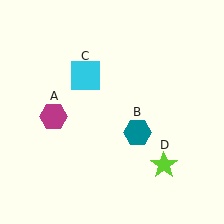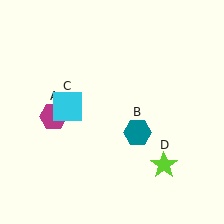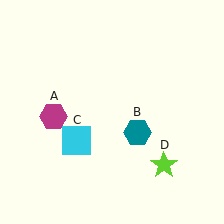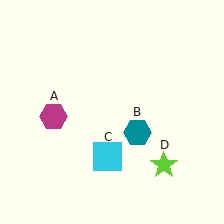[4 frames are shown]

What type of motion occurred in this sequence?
The cyan square (object C) rotated counterclockwise around the center of the scene.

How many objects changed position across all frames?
1 object changed position: cyan square (object C).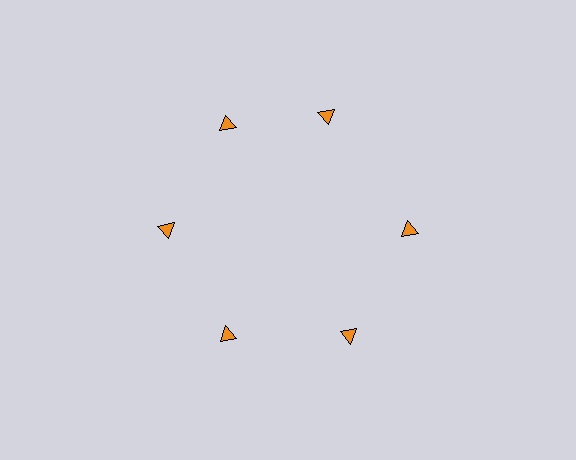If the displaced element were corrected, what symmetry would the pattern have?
It would have 6-fold rotational symmetry — the pattern would map onto itself every 60 degrees.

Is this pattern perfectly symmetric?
No. The 6 orange triangles are arranged in a ring, but one element near the 1 o'clock position is rotated out of alignment along the ring, breaking the 6-fold rotational symmetry.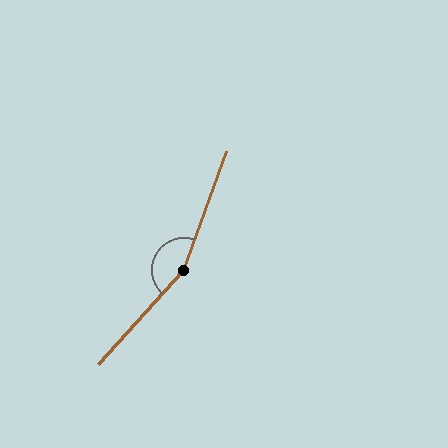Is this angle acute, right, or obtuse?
It is obtuse.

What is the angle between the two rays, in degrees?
Approximately 158 degrees.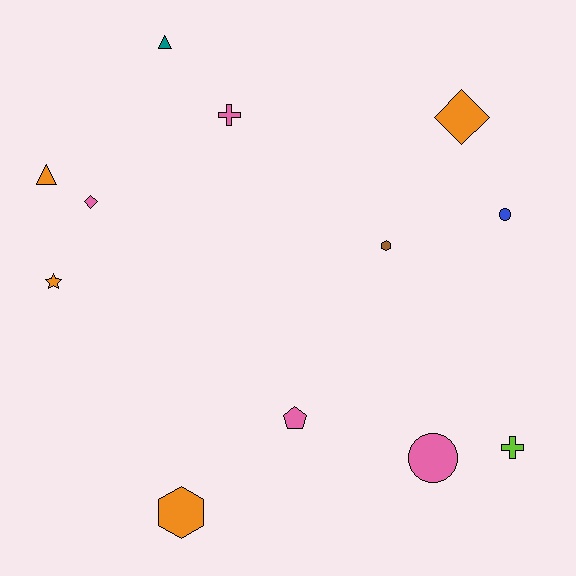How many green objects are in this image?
There are no green objects.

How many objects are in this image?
There are 12 objects.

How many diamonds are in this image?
There are 2 diamonds.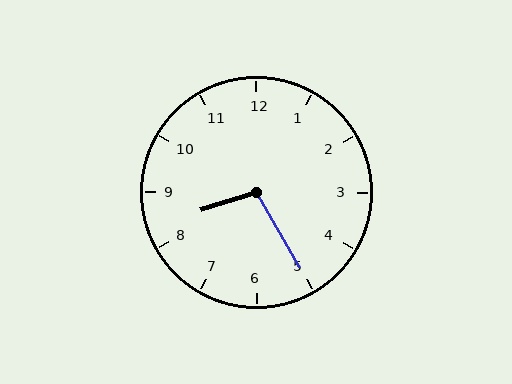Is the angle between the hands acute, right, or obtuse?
It is obtuse.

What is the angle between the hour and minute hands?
Approximately 102 degrees.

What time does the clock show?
8:25.